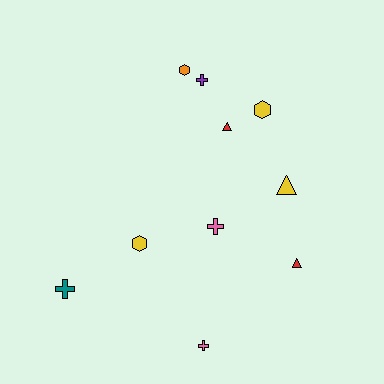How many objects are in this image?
There are 10 objects.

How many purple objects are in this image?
There is 1 purple object.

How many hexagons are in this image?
There are 3 hexagons.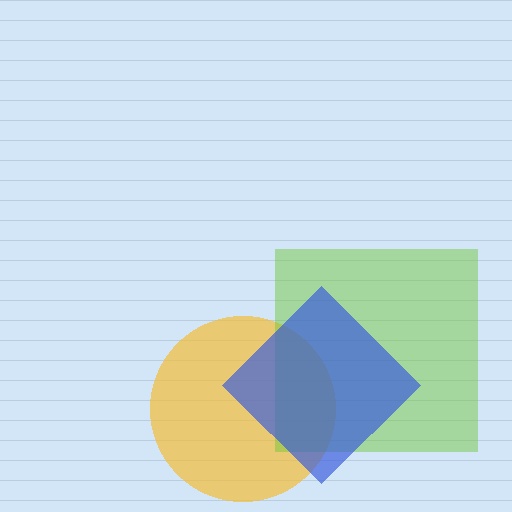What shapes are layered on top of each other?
The layered shapes are: a yellow circle, a lime square, a blue diamond.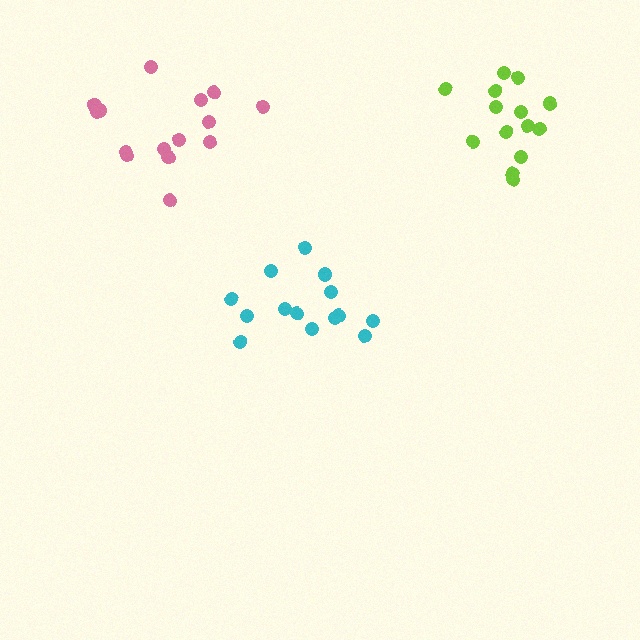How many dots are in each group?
Group 1: 15 dots, Group 2: 14 dots, Group 3: 14 dots (43 total).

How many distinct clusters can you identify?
There are 3 distinct clusters.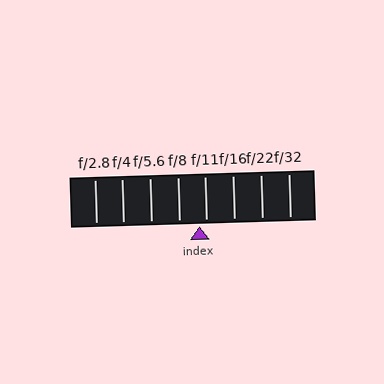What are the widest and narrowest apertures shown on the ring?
The widest aperture shown is f/2.8 and the narrowest is f/32.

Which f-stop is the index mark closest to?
The index mark is closest to f/11.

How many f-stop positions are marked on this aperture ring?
There are 8 f-stop positions marked.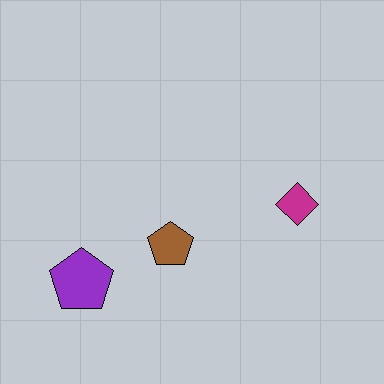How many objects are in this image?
There are 3 objects.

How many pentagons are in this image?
There are 2 pentagons.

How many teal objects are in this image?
There are no teal objects.